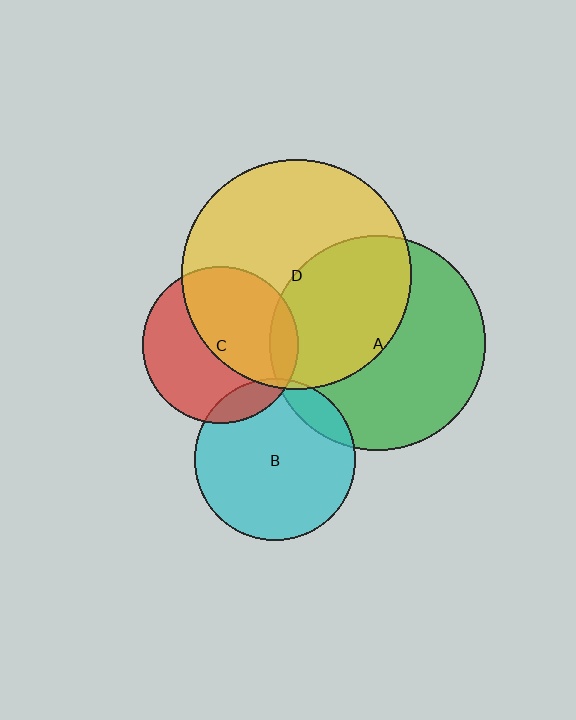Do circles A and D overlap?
Yes.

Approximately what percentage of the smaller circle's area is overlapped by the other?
Approximately 45%.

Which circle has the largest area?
Circle D (yellow).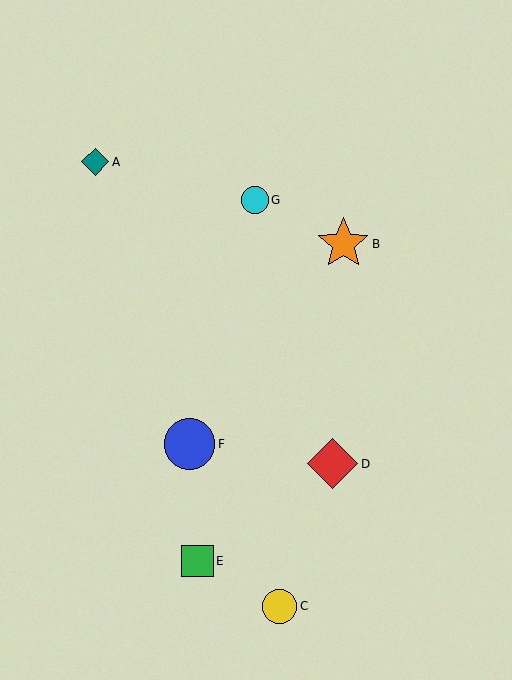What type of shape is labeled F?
Shape F is a blue circle.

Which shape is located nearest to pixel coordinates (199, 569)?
The green square (labeled E) at (197, 561) is nearest to that location.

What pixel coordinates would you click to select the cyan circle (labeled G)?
Click at (255, 200) to select the cyan circle G.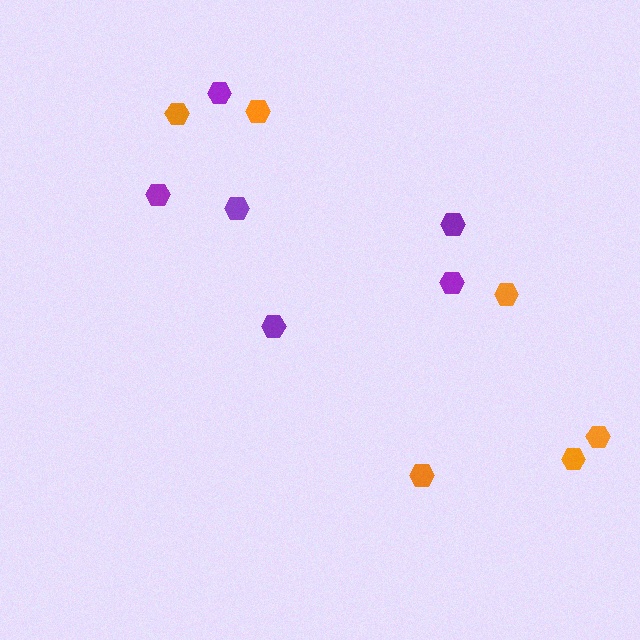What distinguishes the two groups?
There are 2 groups: one group of orange hexagons (6) and one group of purple hexagons (6).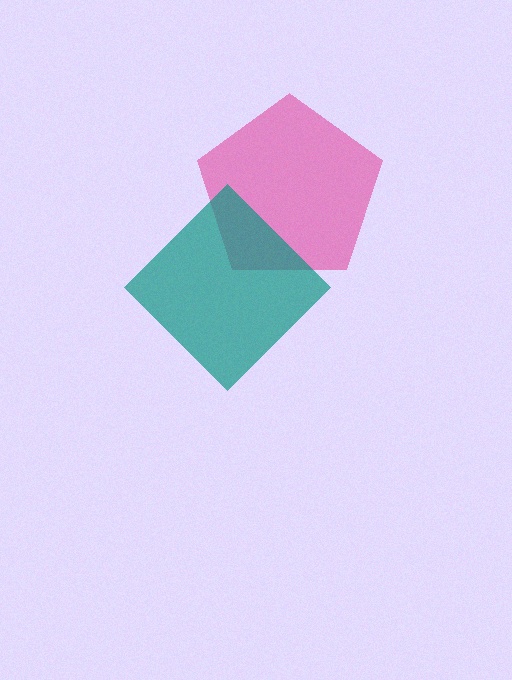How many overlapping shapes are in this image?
There are 2 overlapping shapes in the image.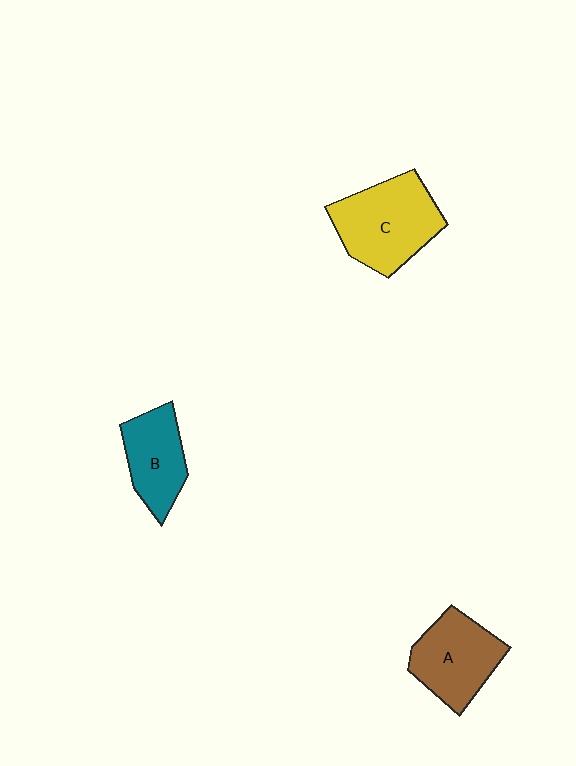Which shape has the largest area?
Shape C (yellow).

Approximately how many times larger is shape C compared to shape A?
Approximately 1.2 times.